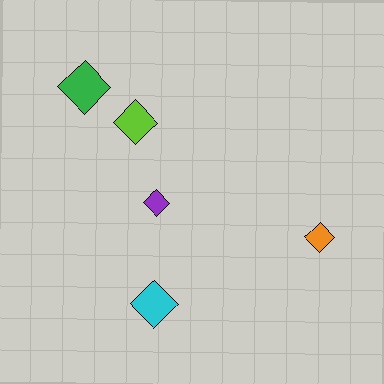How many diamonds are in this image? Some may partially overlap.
There are 5 diamonds.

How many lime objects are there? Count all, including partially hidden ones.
There is 1 lime object.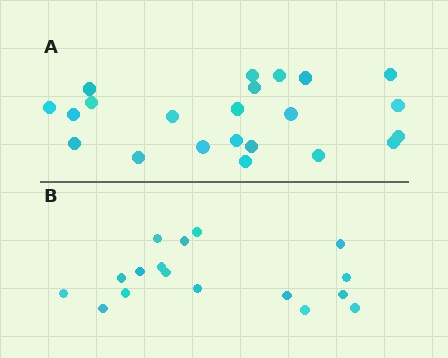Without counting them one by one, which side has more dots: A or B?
Region A (the top region) has more dots.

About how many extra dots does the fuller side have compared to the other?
Region A has about 5 more dots than region B.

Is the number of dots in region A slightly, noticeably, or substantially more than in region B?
Region A has noticeably more, but not dramatically so. The ratio is roughly 1.3 to 1.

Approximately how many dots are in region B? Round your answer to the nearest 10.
About 20 dots. (The exact count is 17, which rounds to 20.)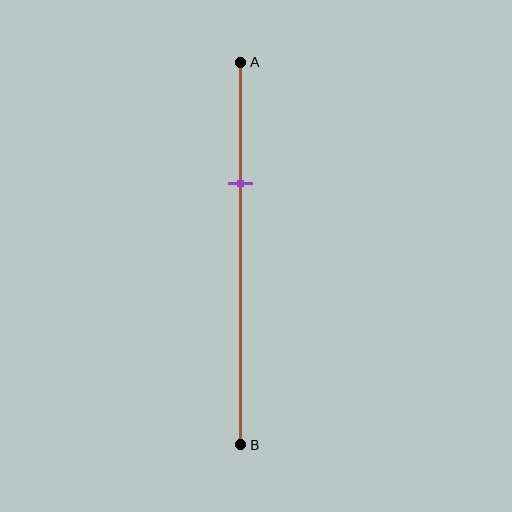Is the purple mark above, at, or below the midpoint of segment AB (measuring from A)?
The purple mark is above the midpoint of segment AB.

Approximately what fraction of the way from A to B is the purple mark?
The purple mark is approximately 30% of the way from A to B.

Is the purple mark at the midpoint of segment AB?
No, the mark is at about 30% from A, not at the 50% midpoint.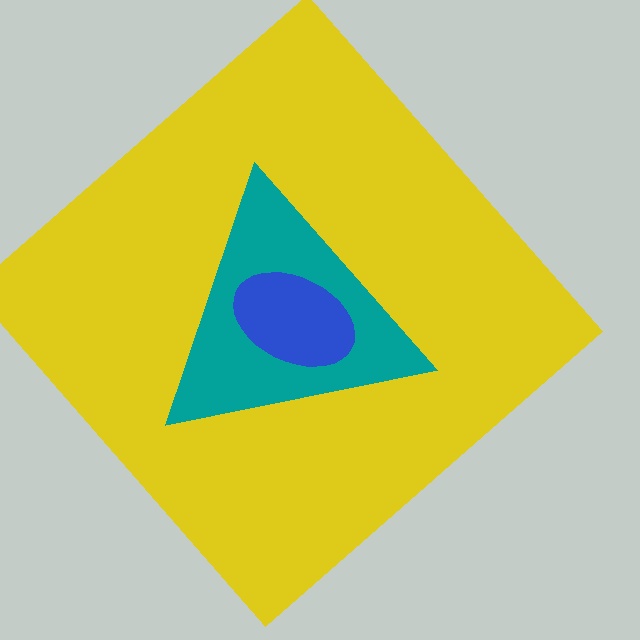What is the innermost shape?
The blue ellipse.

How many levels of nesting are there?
3.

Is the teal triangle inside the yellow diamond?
Yes.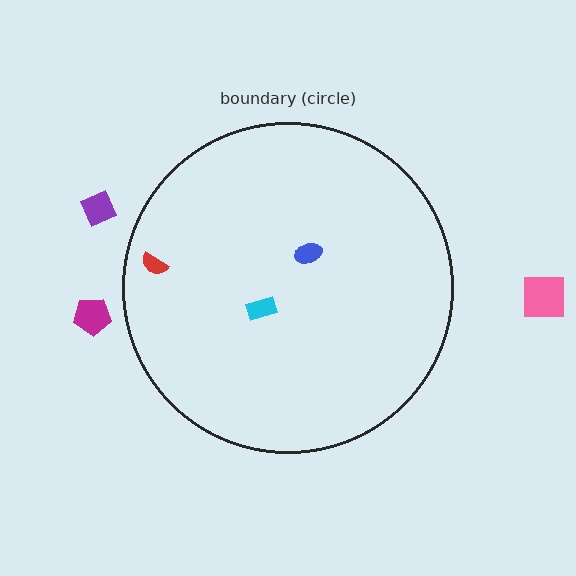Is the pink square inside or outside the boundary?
Outside.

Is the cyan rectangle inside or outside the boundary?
Inside.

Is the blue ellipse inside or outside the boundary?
Inside.